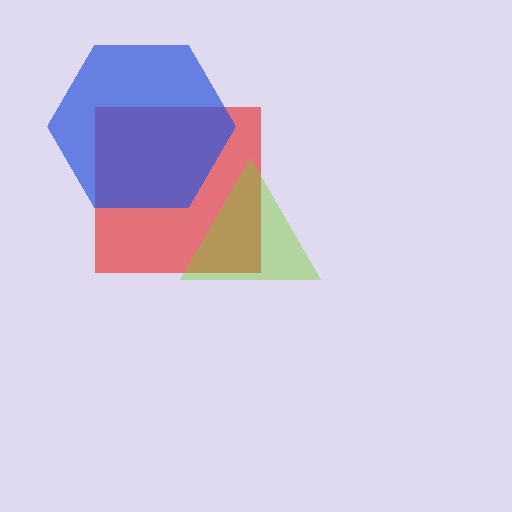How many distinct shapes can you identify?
There are 3 distinct shapes: a red square, a lime triangle, a blue hexagon.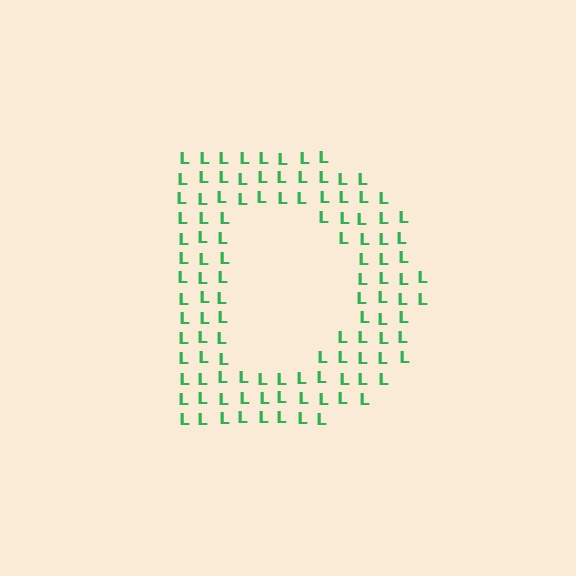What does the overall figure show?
The overall figure shows the letter D.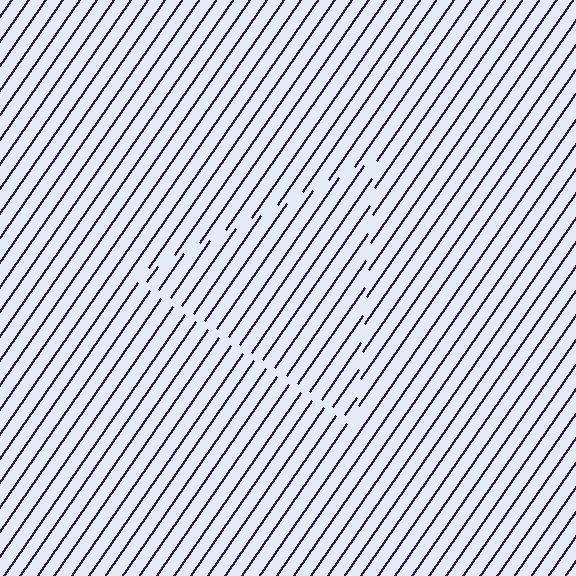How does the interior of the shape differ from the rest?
The interior of the shape contains the same grating, shifted by half a period — the contour is defined by the phase discontinuity where line-ends from the inner and outer gratings abut.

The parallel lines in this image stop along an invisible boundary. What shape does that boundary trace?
An illusory triangle. The interior of the shape contains the same grating, shifted by half a period — the contour is defined by the phase discontinuity where line-ends from the inner and outer gratings abut.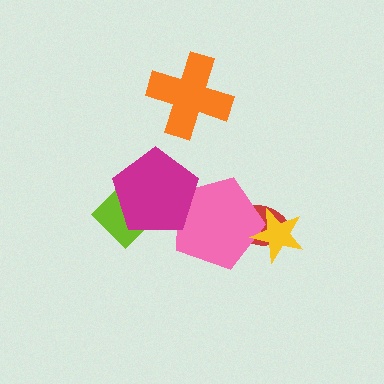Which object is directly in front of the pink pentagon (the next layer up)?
The yellow star is directly in front of the pink pentagon.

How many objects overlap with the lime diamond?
1 object overlaps with the lime diamond.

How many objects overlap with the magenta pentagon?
2 objects overlap with the magenta pentagon.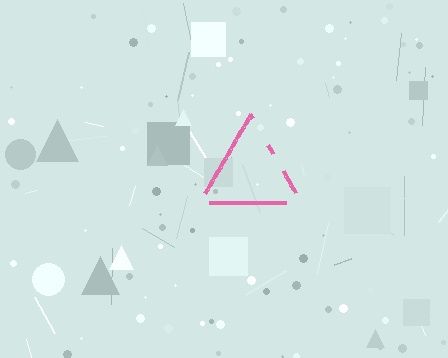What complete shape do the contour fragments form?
The contour fragments form a triangle.